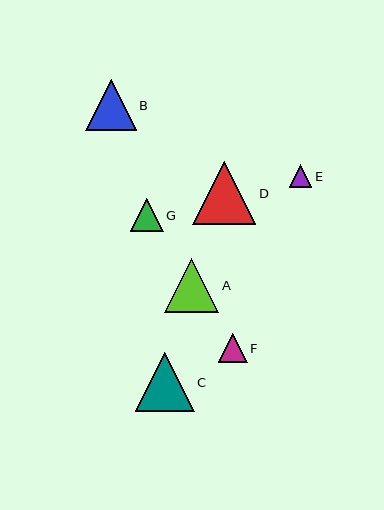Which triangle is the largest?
Triangle D is the largest with a size of approximately 63 pixels.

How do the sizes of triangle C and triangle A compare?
Triangle C and triangle A are approximately the same size.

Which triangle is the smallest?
Triangle E is the smallest with a size of approximately 23 pixels.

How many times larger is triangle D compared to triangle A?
Triangle D is approximately 1.2 times the size of triangle A.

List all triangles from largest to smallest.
From largest to smallest: D, C, A, B, G, F, E.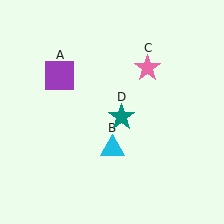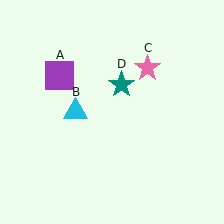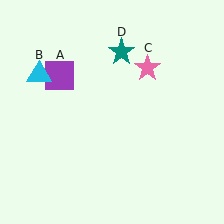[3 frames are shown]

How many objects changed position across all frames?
2 objects changed position: cyan triangle (object B), teal star (object D).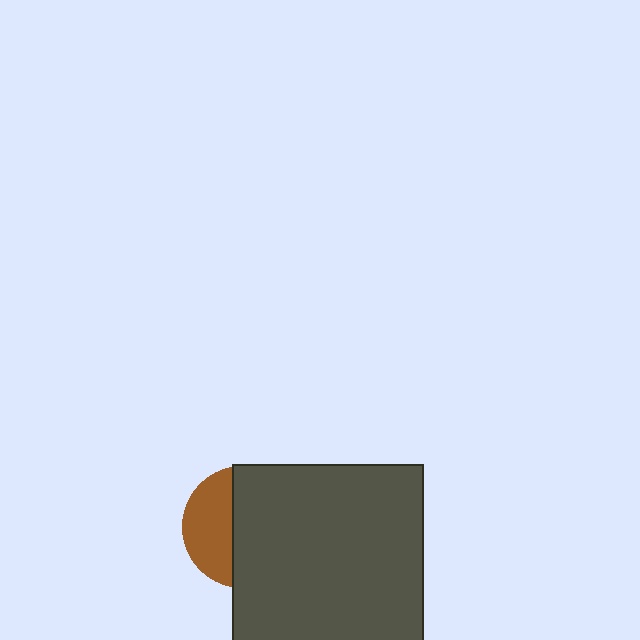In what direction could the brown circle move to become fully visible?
The brown circle could move left. That would shift it out from behind the dark gray square entirely.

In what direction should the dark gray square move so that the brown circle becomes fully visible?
The dark gray square should move right. That is the shortest direction to clear the overlap and leave the brown circle fully visible.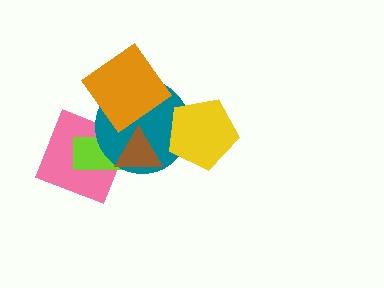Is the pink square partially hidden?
Yes, it is partially covered by another shape.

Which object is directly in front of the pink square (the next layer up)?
The lime rectangle is directly in front of the pink square.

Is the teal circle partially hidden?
Yes, it is partially covered by another shape.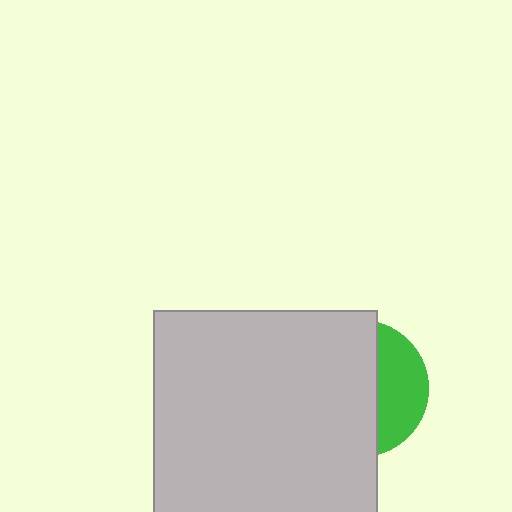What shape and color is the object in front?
The object in front is a light gray square.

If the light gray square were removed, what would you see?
You would see the complete green circle.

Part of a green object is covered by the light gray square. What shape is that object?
It is a circle.